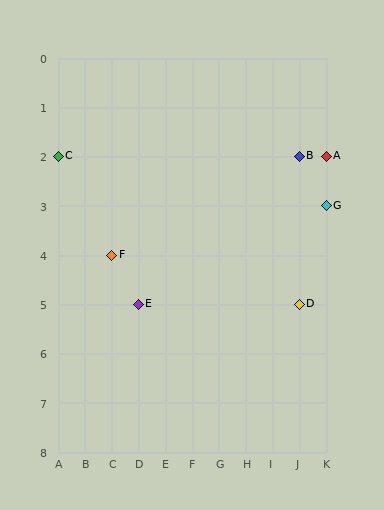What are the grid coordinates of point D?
Point D is at grid coordinates (J, 5).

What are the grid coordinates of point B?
Point B is at grid coordinates (J, 2).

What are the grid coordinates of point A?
Point A is at grid coordinates (K, 2).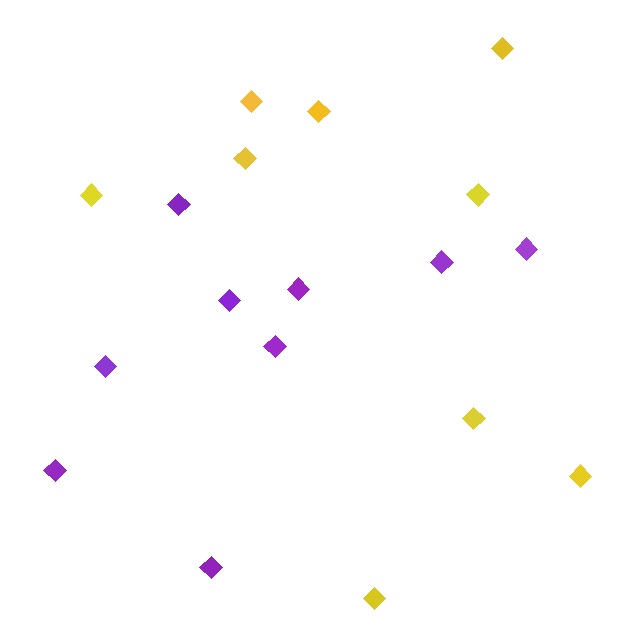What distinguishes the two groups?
There are 2 groups: one group of yellow diamonds (9) and one group of purple diamonds (9).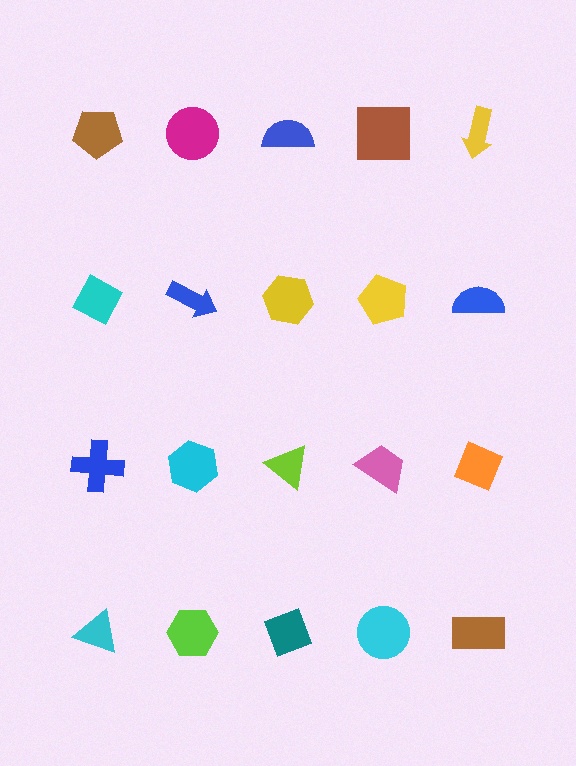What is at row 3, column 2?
A cyan hexagon.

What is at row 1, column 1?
A brown pentagon.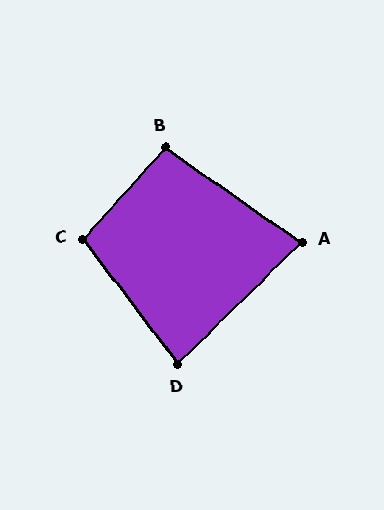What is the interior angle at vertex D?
Approximately 83 degrees (acute).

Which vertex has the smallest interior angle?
A, at approximately 79 degrees.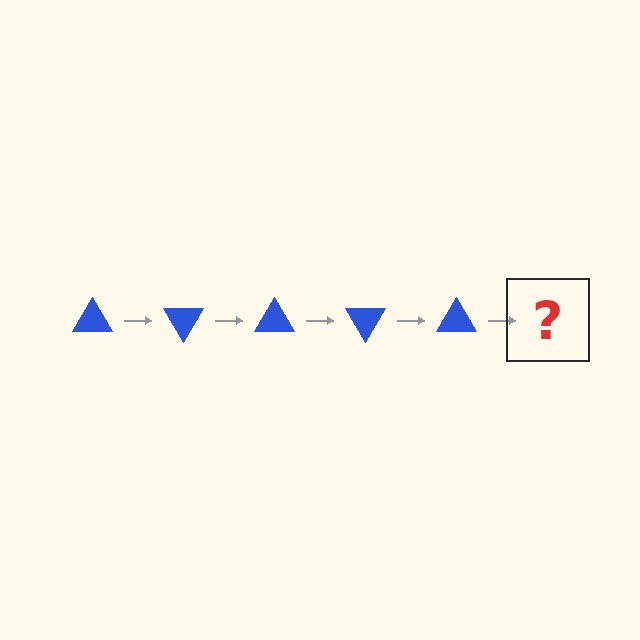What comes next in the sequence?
The next element should be a blue triangle rotated 300 degrees.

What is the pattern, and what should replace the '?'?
The pattern is that the triangle rotates 60 degrees each step. The '?' should be a blue triangle rotated 300 degrees.